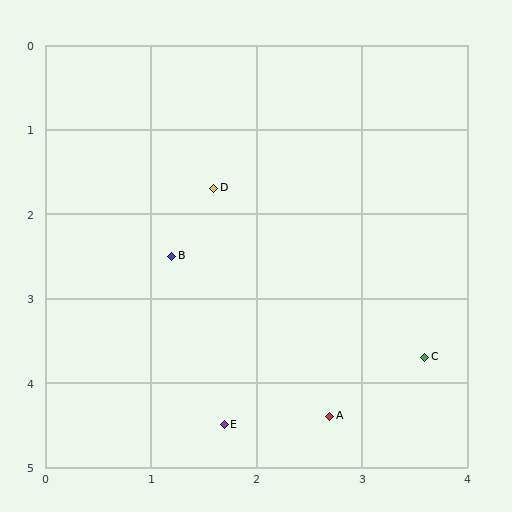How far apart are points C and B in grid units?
Points C and B are about 2.7 grid units apart.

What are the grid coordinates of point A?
Point A is at approximately (2.7, 4.4).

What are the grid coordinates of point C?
Point C is at approximately (3.6, 3.7).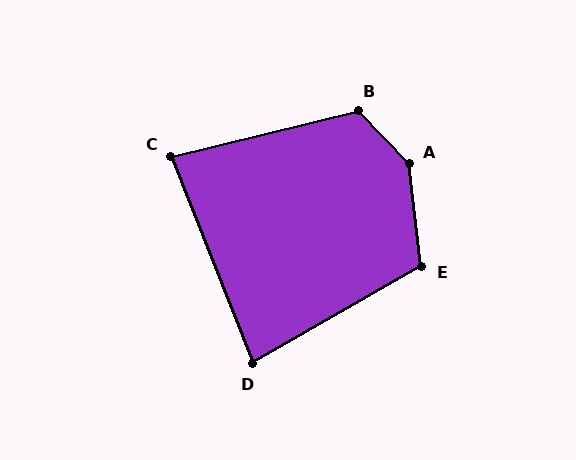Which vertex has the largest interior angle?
A, at approximately 143 degrees.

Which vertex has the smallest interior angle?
D, at approximately 82 degrees.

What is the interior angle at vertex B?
Approximately 120 degrees (obtuse).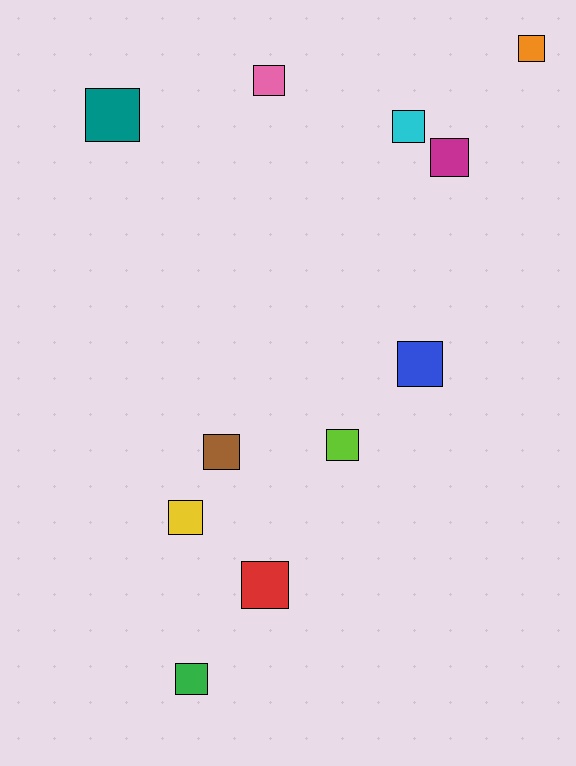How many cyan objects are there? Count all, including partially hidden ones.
There is 1 cyan object.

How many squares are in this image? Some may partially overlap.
There are 11 squares.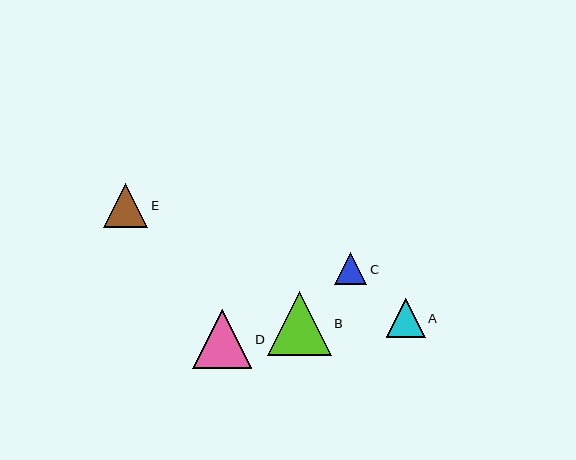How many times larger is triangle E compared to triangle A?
Triangle E is approximately 1.1 times the size of triangle A.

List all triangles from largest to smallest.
From largest to smallest: B, D, E, A, C.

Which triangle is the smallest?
Triangle C is the smallest with a size of approximately 32 pixels.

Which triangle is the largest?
Triangle B is the largest with a size of approximately 63 pixels.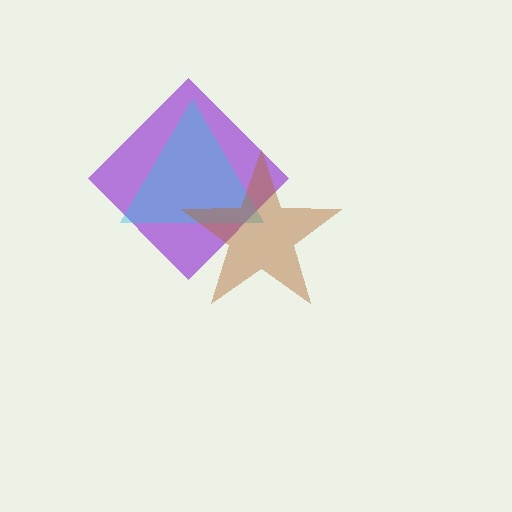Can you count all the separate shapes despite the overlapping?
Yes, there are 3 separate shapes.